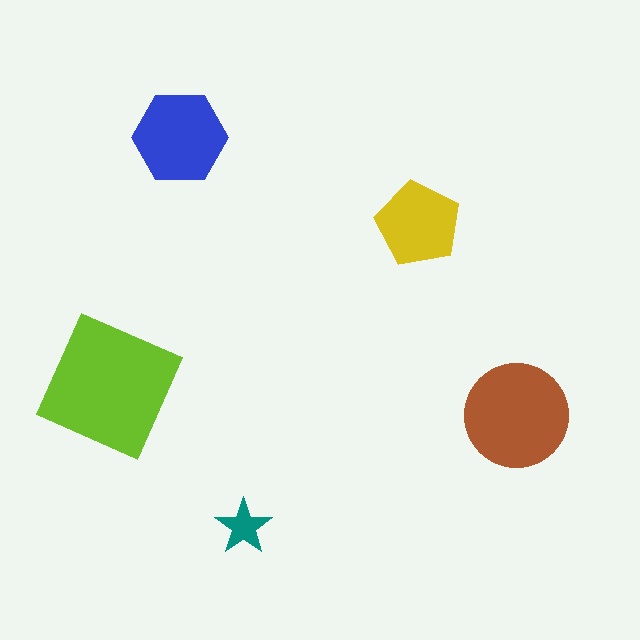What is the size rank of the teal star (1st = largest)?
5th.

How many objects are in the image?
There are 5 objects in the image.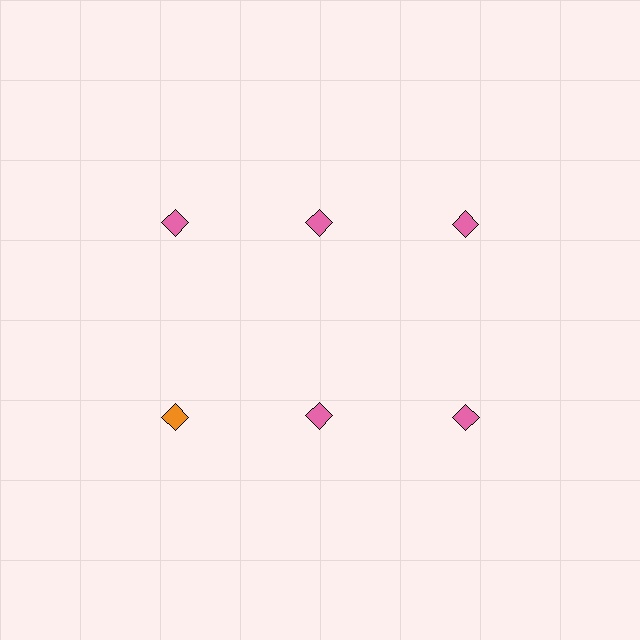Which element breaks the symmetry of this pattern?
The orange diamond in the second row, leftmost column breaks the symmetry. All other shapes are pink diamonds.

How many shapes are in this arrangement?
There are 6 shapes arranged in a grid pattern.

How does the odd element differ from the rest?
It has a different color: orange instead of pink.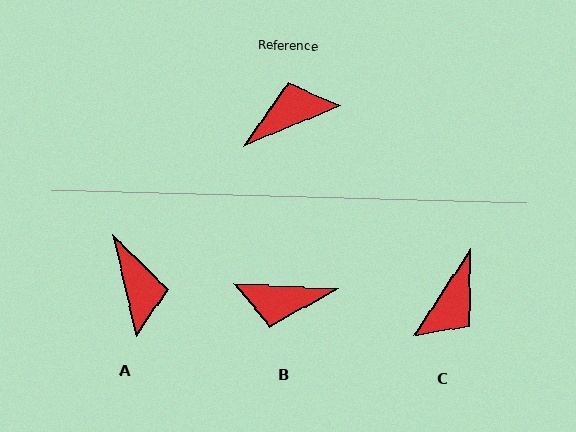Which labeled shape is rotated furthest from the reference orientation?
B, about 154 degrees away.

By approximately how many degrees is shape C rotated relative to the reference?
Approximately 146 degrees clockwise.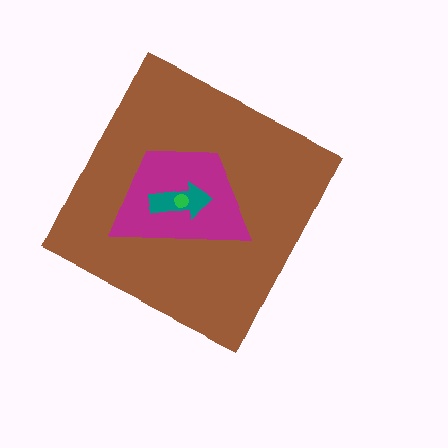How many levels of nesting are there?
4.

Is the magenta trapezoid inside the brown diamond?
Yes.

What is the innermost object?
The green circle.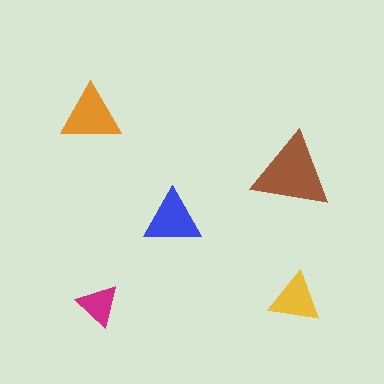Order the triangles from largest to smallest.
the brown one, the orange one, the blue one, the yellow one, the magenta one.